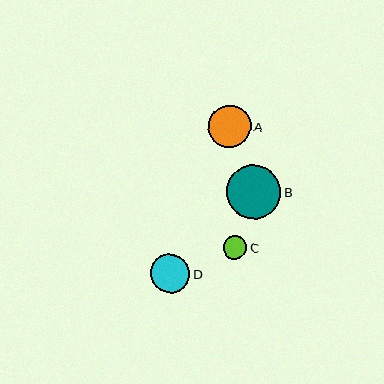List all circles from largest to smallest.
From largest to smallest: B, A, D, C.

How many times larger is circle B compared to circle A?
Circle B is approximately 1.3 times the size of circle A.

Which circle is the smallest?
Circle C is the smallest with a size of approximately 24 pixels.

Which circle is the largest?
Circle B is the largest with a size of approximately 54 pixels.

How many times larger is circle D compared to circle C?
Circle D is approximately 1.7 times the size of circle C.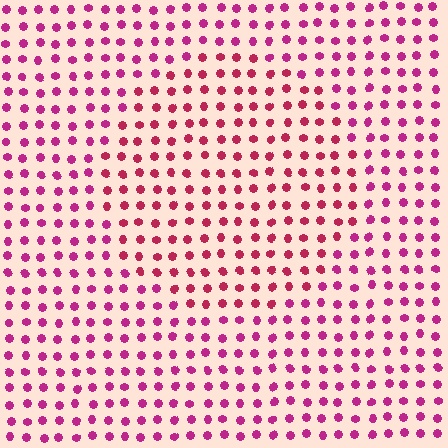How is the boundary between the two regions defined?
The boundary is defined purely by a slight shift in hue (about 22 degrees). Spacing, size, and orientation are identical on both sides.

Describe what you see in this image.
The image is filled with small magenta elements in a uniform arrangement. A circle-shaped region is visible where the elements are tinted to a slightly different hue, forming a subtle color boundary.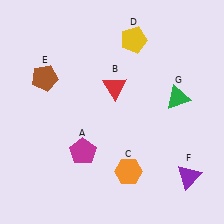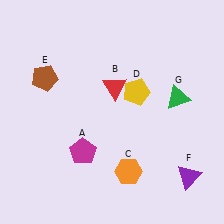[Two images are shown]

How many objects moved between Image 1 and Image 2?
1 object moved between the two images.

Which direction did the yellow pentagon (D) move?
The yellow pentagon (D) moved down.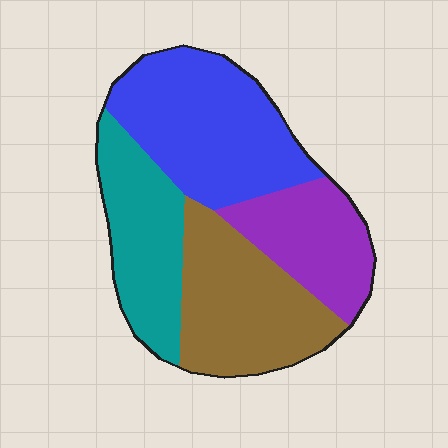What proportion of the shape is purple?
Purple covers about 20% of the shape.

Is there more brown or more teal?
Brown.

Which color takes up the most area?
Blue, at roughly 30%.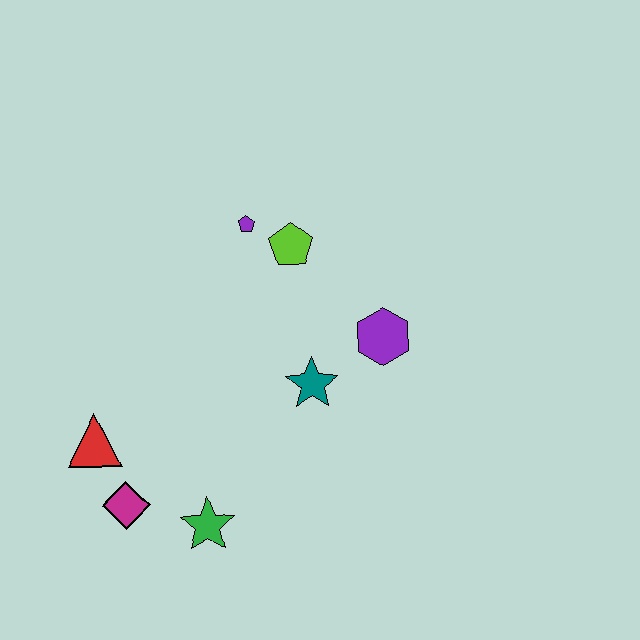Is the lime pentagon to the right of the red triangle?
Yes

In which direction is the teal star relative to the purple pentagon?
The teal star is below the purple pentagon.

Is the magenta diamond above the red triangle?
No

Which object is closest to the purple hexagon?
The teal star is closest to the purple hexagon.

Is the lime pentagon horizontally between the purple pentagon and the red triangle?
No